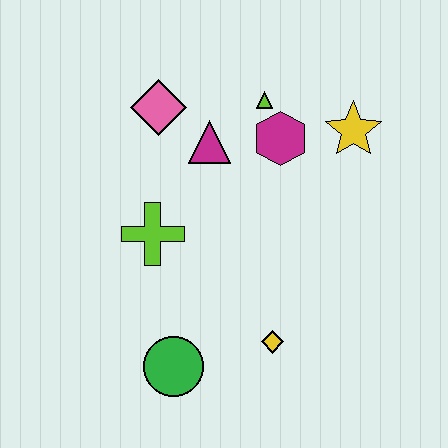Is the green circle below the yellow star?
Yes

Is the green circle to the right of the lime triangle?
No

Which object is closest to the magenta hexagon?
The lime triangle is closest to the magenta hexagon.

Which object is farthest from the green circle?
The yellow star is farthest from the green circle.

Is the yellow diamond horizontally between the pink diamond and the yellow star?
Yes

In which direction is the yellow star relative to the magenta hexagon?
The yellow star is to the right of the magenta hexagon.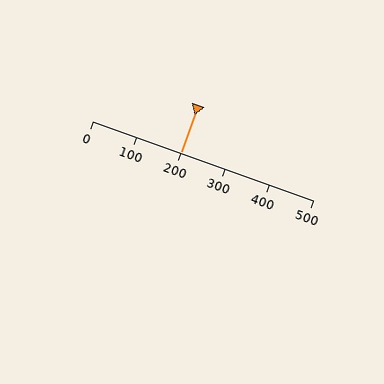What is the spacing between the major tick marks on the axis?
The major ticks are spaced 100 apart.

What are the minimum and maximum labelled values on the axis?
The axis runs from 0 to 500.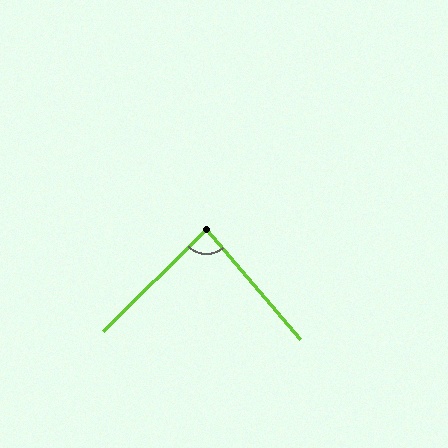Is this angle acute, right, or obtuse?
It is approximately a right angle.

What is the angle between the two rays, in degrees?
Approximately 86 degrees.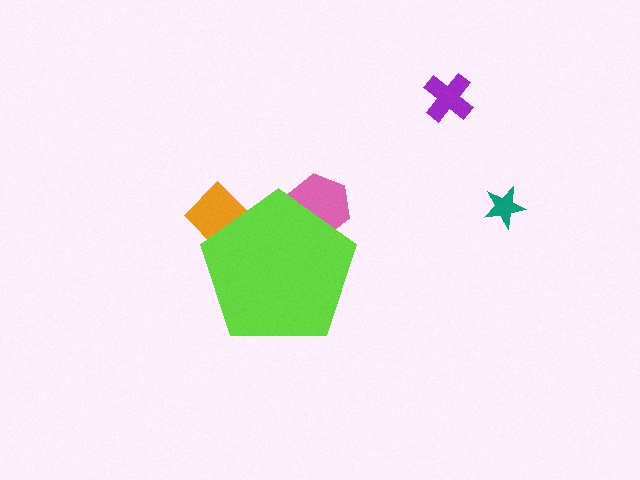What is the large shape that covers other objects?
A lime pentagon.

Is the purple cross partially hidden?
No, the purple cross is fully visible.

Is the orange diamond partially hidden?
Yes, the orange diamond is partially hidden behind the lime pentagon.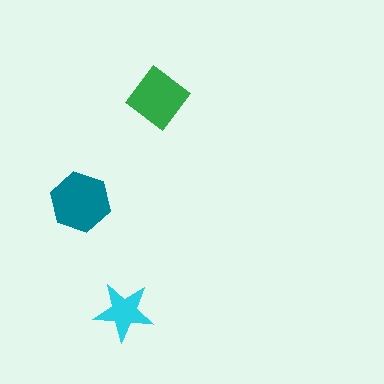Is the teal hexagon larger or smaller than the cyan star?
Larger.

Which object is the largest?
The teal hexagon.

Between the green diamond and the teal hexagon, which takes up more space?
The teal hexagon.